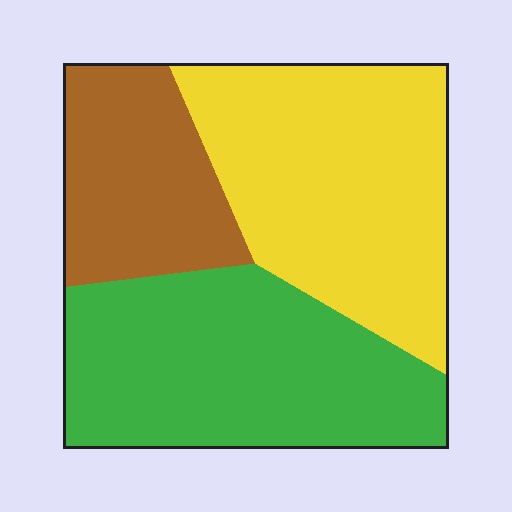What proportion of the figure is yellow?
Yellow takes up about two fifths (2/5) of the figure.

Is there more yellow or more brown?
Yellow.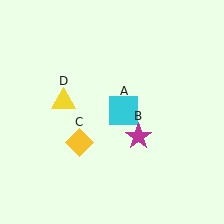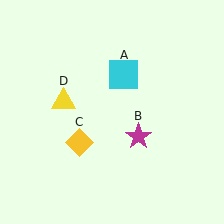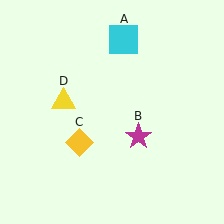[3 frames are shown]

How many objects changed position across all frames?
1 object changed position: cyan square (object A).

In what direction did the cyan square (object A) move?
The cyan square (object A) moved up.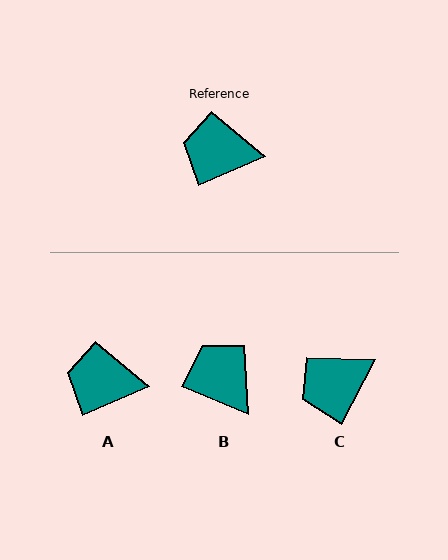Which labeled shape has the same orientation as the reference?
A.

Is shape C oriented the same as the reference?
No, it is off by about 38 degrees.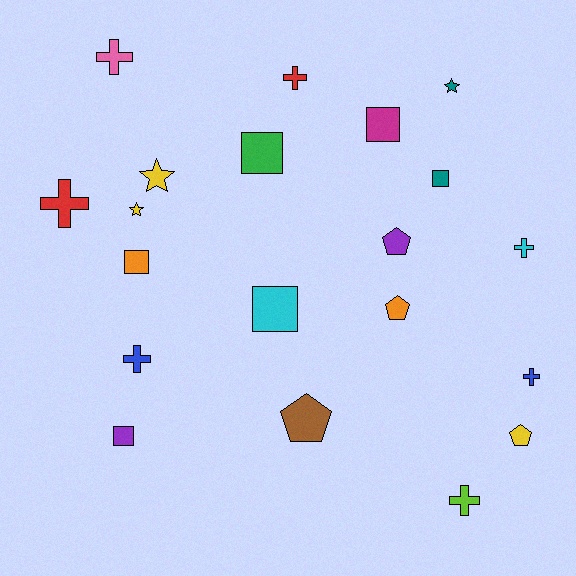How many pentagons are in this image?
There are 4 pentagons.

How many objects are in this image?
There are 20 objects.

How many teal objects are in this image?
There are 2 teal objects.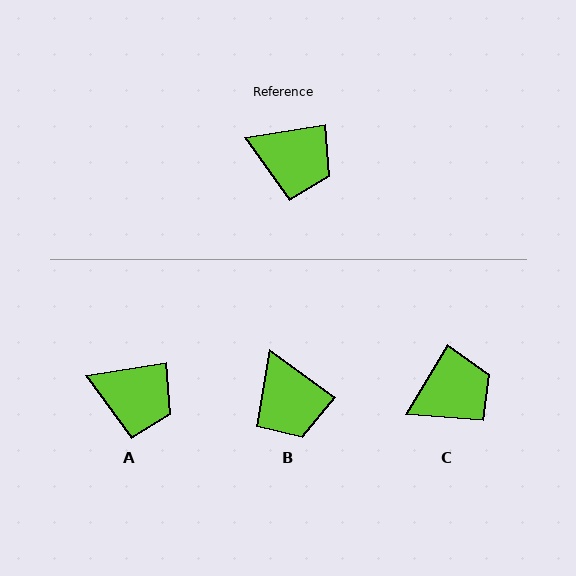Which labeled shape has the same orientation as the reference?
A.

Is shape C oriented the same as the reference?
No, it is off by about 50 degrees.